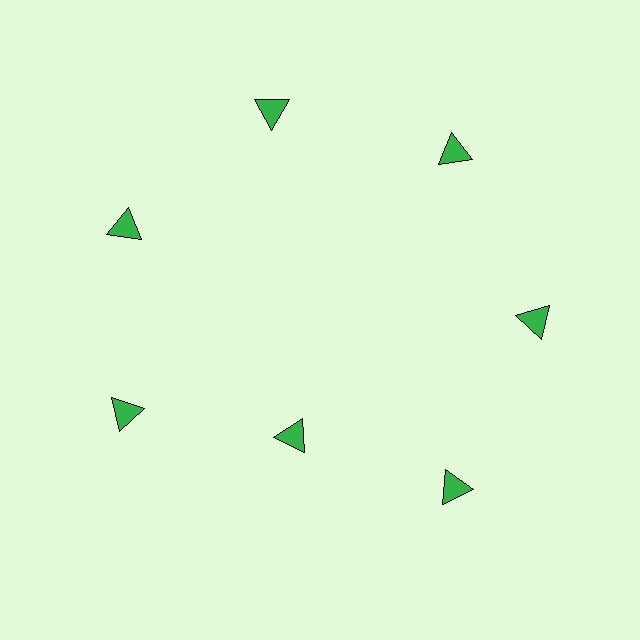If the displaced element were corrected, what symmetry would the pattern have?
It would have 7-fold rotational symmetry — the pattern would map onto itself every 51 degrees.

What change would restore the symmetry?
The symmetry would be restored by moving it outward, back onto the ring so that all 7 triangles sit at equal angles and equal distance from the center.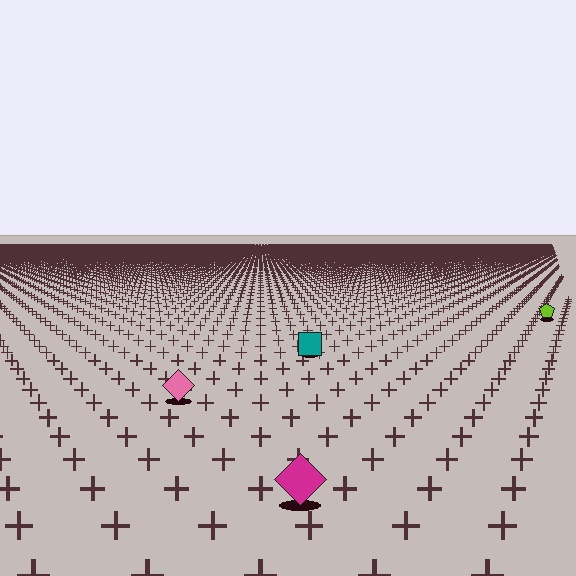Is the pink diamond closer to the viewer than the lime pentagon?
Yes. The pink diamond is closer — you can tell from the texture gradient: the ground texture is coarser near it.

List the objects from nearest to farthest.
From nearest to farthest: the magenta diamond, the pink diamond, the teal square, the lime pentagon.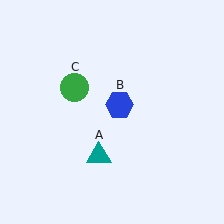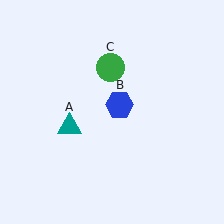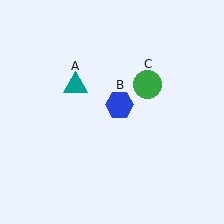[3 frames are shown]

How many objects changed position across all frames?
2 objects changed position: teal triangle (object A), green circle (object C).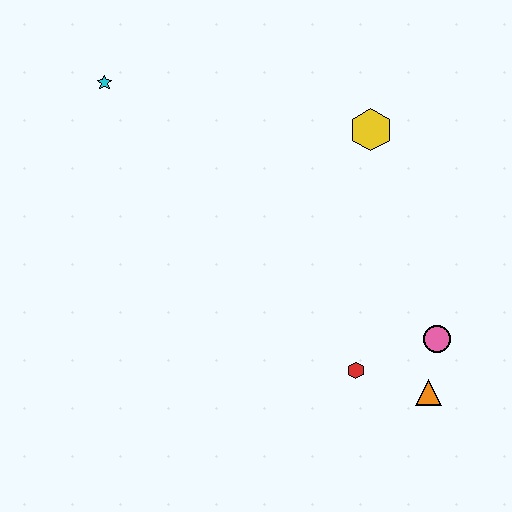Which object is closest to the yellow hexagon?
The pink circle is closest to the yellow hexagon.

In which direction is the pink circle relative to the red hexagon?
The pink circle is to the right of the red hexagon.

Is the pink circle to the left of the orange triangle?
No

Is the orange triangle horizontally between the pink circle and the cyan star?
Yes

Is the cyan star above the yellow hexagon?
Yes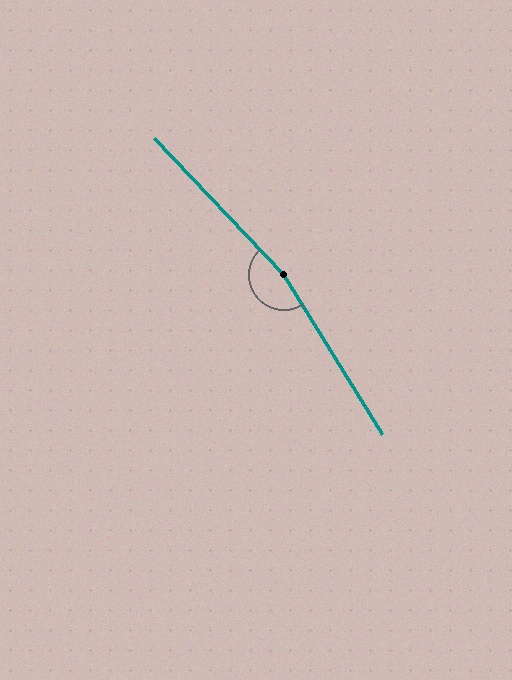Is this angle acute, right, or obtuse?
It is obtuse.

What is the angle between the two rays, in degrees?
Approximately 168 degrees.